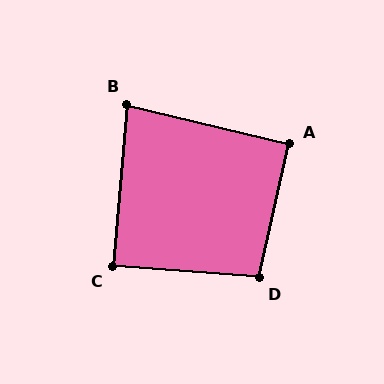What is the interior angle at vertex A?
Approximately 91 degrees (approximately right).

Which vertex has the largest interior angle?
D, at approximately 98 degrees.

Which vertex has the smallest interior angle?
B, at approximately 82 degrees.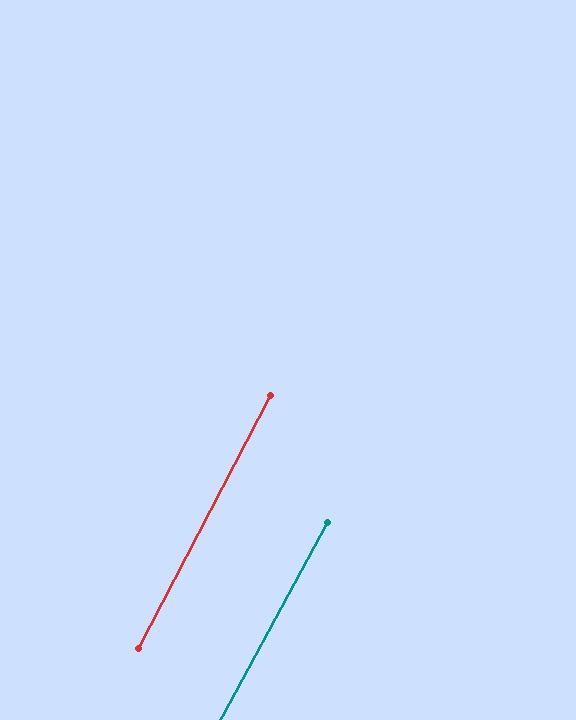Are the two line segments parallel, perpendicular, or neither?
Parallel — their directions differ by only 1.0°.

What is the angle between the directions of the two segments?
Approximately 1 degree.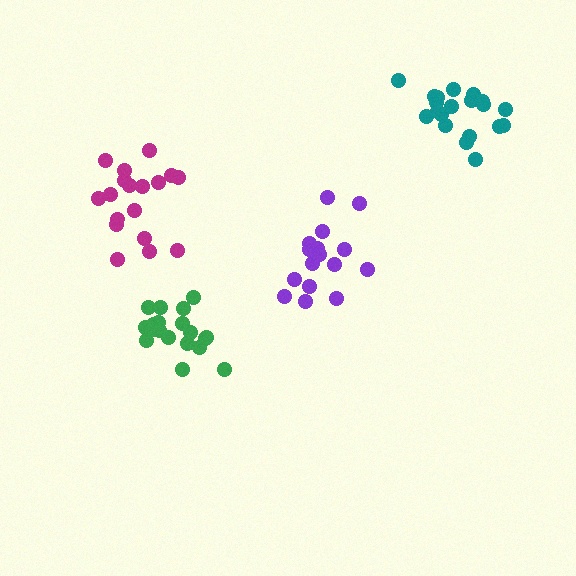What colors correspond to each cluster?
The clusters are colored: green, purple, magenta, teal.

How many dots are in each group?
Group 1: 19 dots, Group 2: 16 dots, Group 3: 18 dots, Group 4: 20 dots (73 total).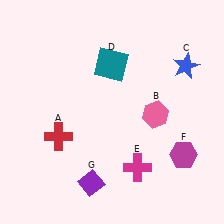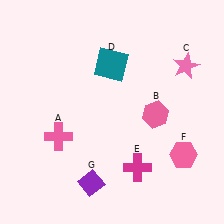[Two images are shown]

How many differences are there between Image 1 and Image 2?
There are 3 differences between the two images.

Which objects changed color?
A changed from red to pink. C changed from blue to pink. F changed from magenta to pink.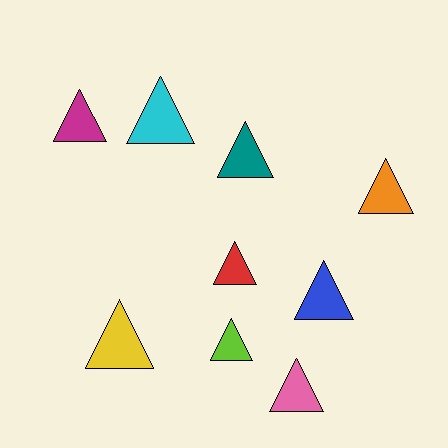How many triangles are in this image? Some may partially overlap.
There are 9 triangles.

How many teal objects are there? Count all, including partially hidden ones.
There is 1 teal object.